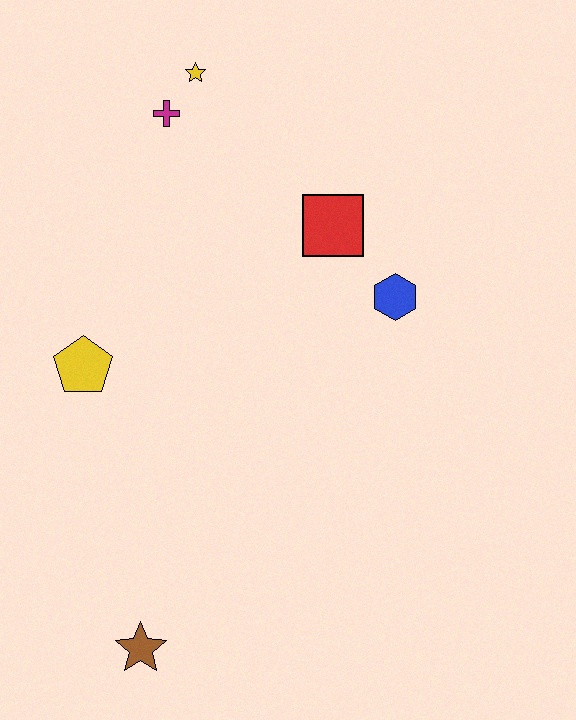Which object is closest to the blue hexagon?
The red square is closest to the blue hexagon.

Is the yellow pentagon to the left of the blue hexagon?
Yes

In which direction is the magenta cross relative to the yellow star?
The magenta cross is below the yellow star.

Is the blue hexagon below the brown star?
No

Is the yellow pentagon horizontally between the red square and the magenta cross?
No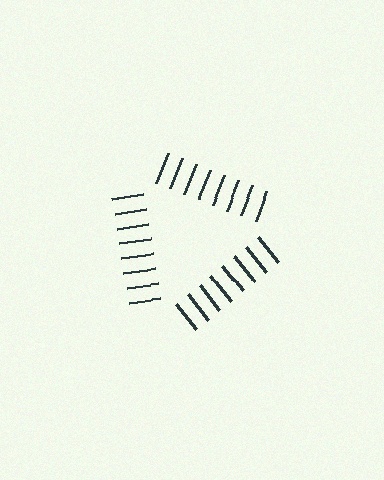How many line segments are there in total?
24 — 8 along each of the 3 edges.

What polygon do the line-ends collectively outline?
An illusory triangle — the line segments terminate on its edges but no continuous stroke is drawn.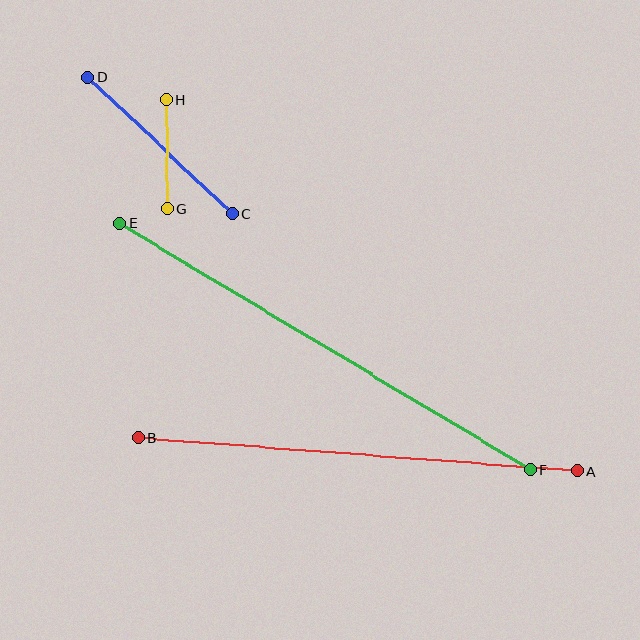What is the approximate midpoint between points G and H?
The midpoint is at approximately (167, 154) pixels.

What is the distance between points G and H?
The distance is approximately 109 pixels.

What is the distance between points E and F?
The distance is approximately 479 pixels.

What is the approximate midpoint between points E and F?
The midpoint is at approximately (325, 347) pixels.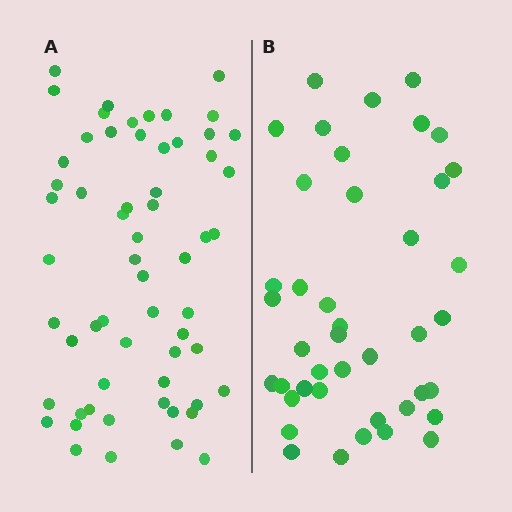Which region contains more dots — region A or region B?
Region A (the left region) has more dots.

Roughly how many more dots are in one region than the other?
Region A has approximately 20 more dots than region B.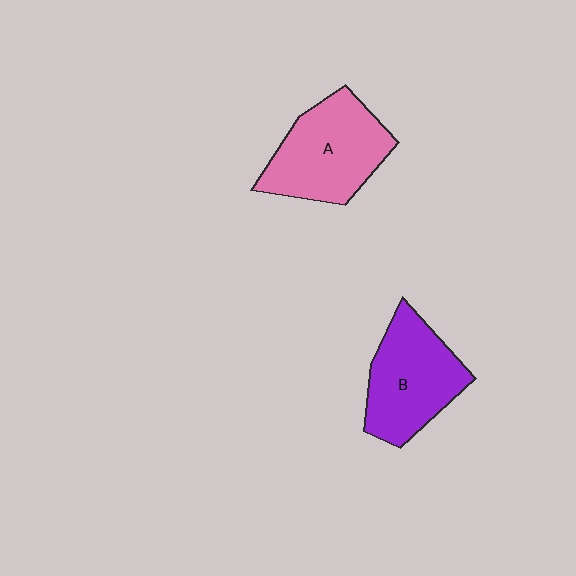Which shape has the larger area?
Shape A (pink).